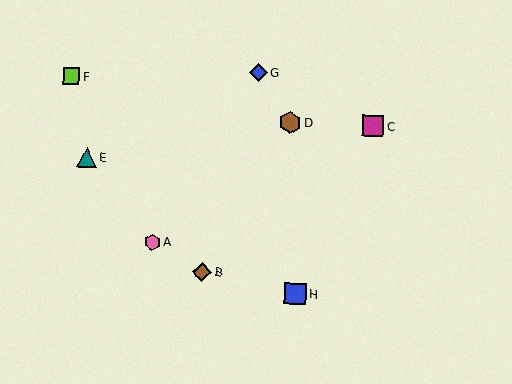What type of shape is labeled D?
Shape D is a brown hexagon.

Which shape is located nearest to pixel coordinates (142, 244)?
The pink hexagon (labeled A) at (152, 242) is nearest to that location.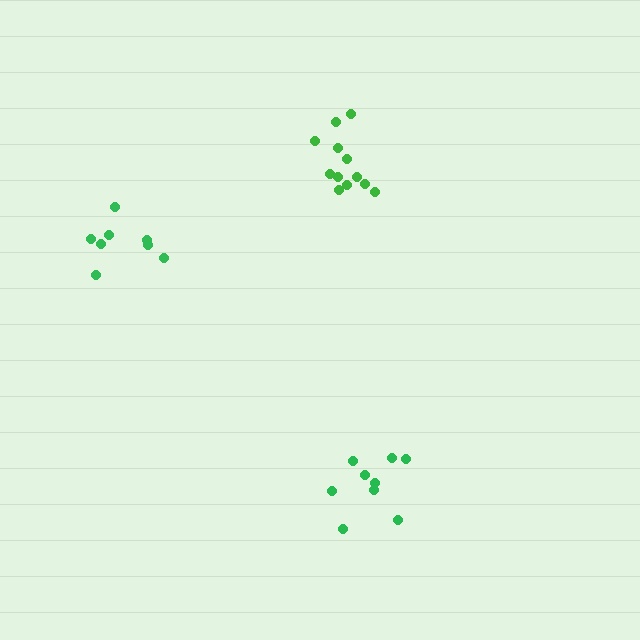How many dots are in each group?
Group 1: 9 dots, Group 2: 8 dots, Group 3: 12 dots (29 total).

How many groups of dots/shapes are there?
There are 3 groups.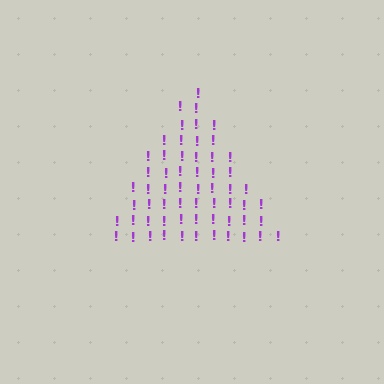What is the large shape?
The large shape is a triangle.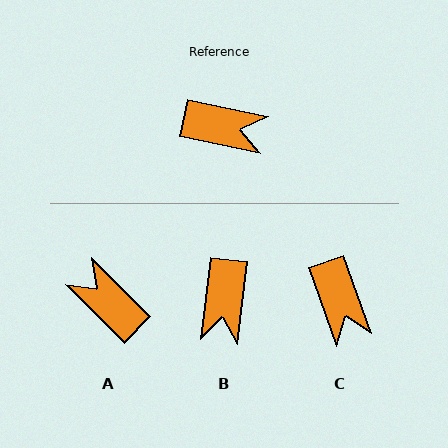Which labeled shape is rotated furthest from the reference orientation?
A, about 147 degrees away.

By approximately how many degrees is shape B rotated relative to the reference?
Approximately 85 degrees clockwise.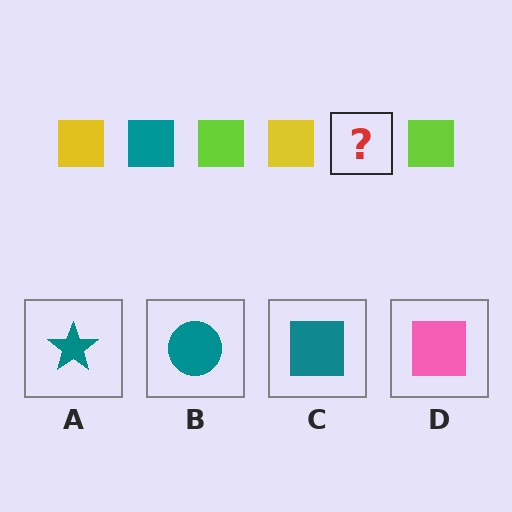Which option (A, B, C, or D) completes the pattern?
C.